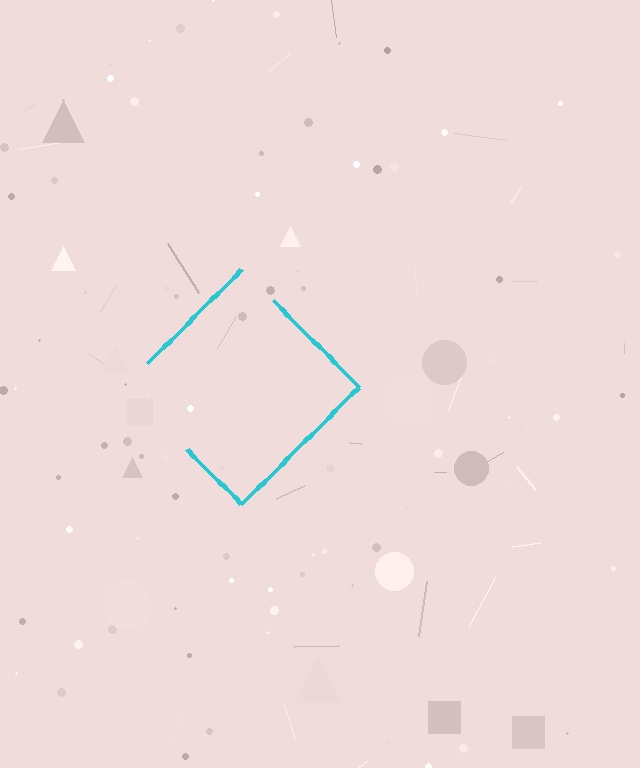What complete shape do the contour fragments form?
The contour fragments form a diamond.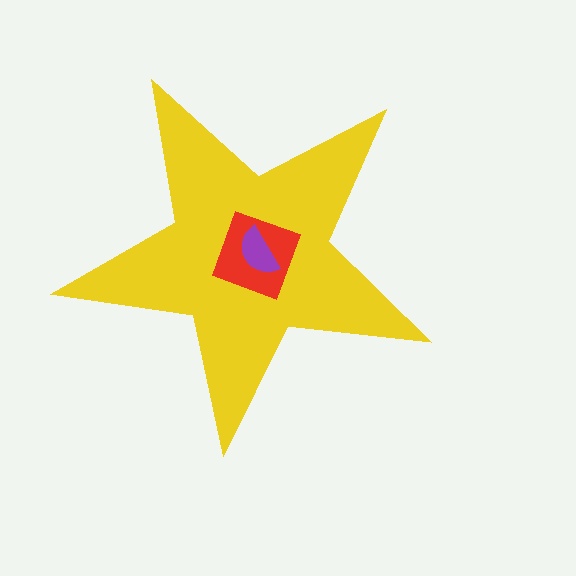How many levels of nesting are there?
3.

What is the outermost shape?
The yellow star.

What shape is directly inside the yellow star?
The red square.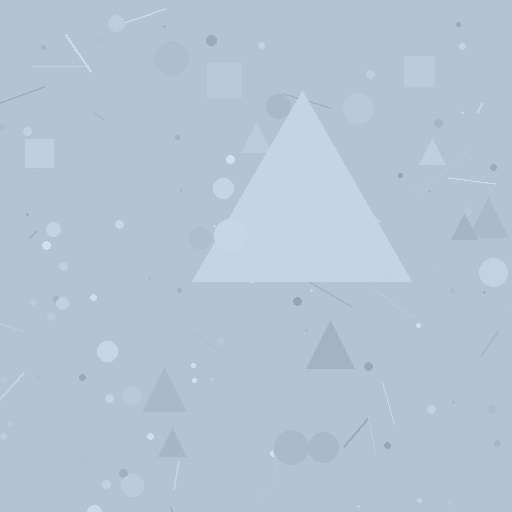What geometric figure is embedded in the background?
A triangle is embedded in the background.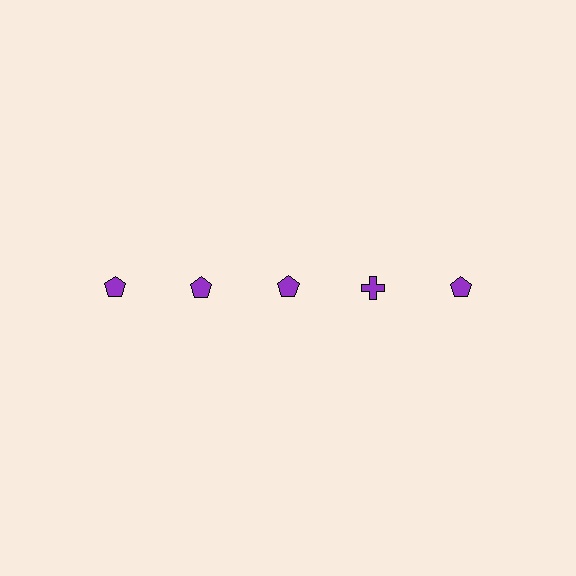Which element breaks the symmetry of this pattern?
The purple cross in the top row, second from right column breaks the symmetry. All other shapes are purple pentagons.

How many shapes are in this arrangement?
There are 5 shapes arranged in a grid pattern.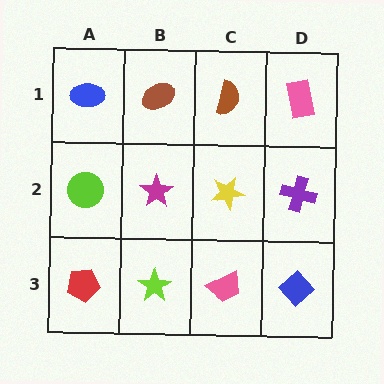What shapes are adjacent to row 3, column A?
A lime circle (row 2, column A), a lime star (row 3, column B).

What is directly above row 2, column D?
A pink rectangle.